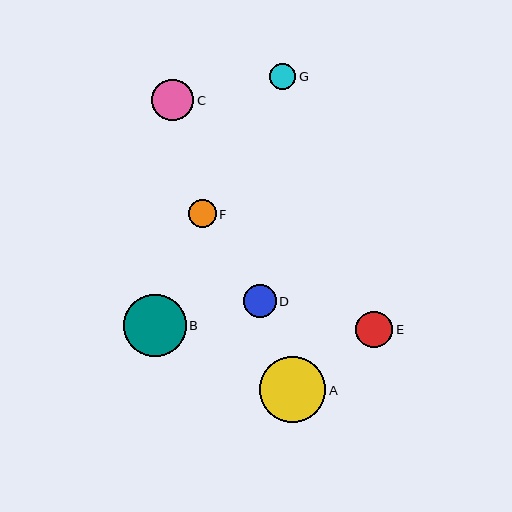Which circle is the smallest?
Circle G is the smallest with a size of approximately 26 pixels.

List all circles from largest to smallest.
From largest to smallest: A, B, C, E, D, F, G.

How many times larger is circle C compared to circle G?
Circle C is approximately 1.6 times the size of circle G.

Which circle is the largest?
Circle A is the largest with a size of approximately 66 pixels.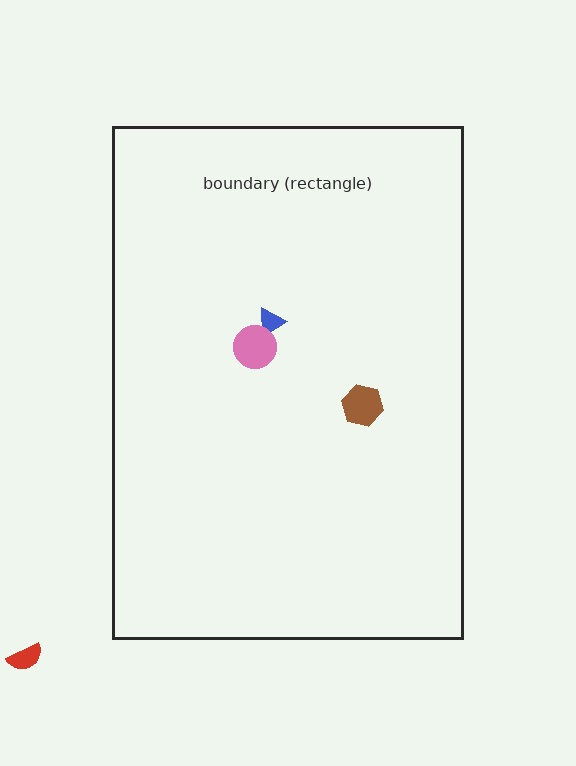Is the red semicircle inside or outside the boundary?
Outside.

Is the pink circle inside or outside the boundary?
Inside.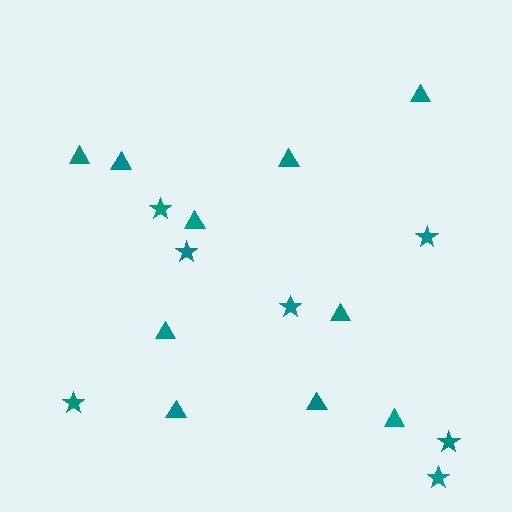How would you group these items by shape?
There are 2 groups: one group of triangles (10) and one group of stars (7).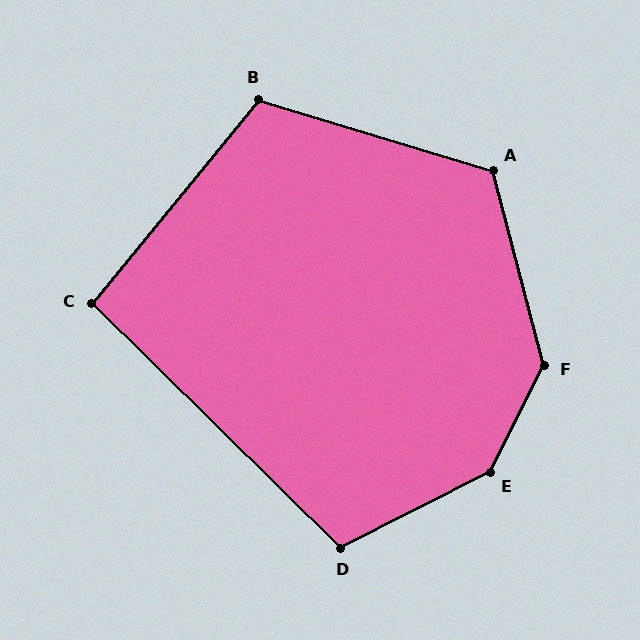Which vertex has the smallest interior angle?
C, at approximately 95 degrees.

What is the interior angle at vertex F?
Approximately 139 degrees (obtuse).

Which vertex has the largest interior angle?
E, at approximately 143 degrees.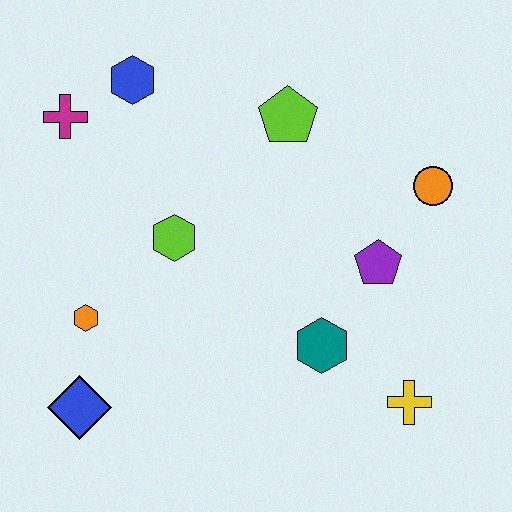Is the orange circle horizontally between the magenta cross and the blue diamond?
No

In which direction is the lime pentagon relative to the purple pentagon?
The lime pentagon is above the purple pentagon.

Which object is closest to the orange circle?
The purple pentagon is closest to the orange circle.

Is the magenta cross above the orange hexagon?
Yes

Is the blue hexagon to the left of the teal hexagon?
Yes